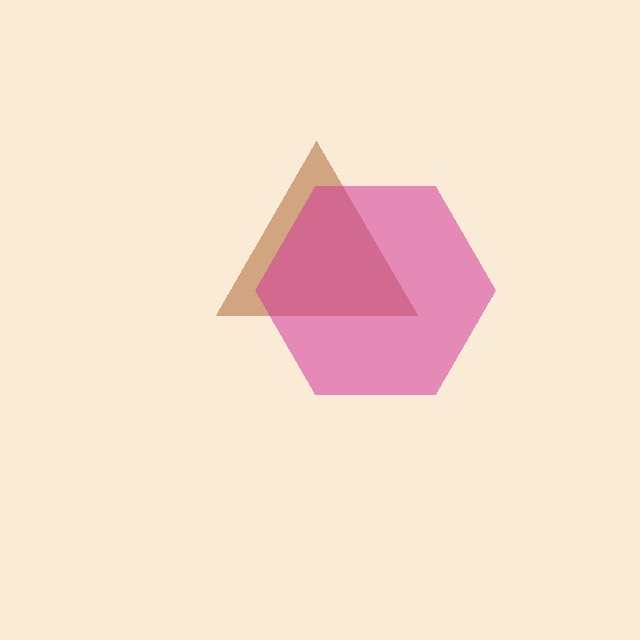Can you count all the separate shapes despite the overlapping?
Yes, there are 2 separate shapes.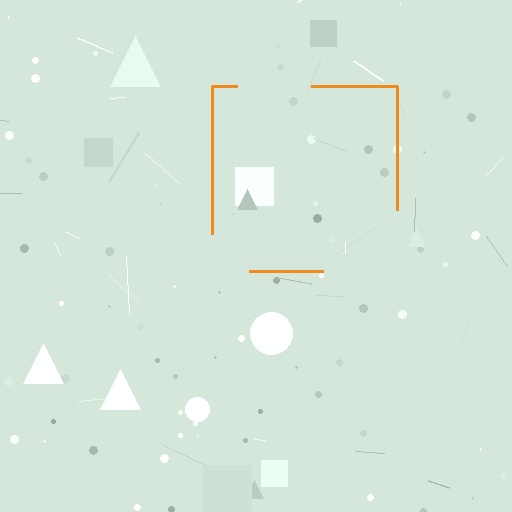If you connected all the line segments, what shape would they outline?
They would outline a square.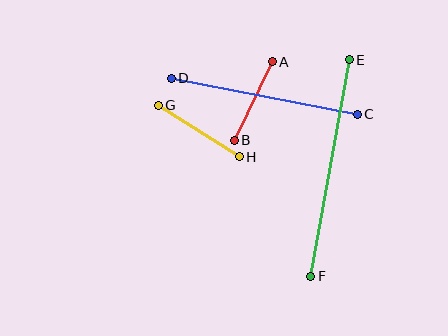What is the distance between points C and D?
The distance is approximately 189 pixels.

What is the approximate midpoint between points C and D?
The midpoint is at approximately (264, 96) pixels.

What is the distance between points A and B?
The distance is approximately 87 pixels.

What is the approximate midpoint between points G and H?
The midpoint is at approximately (199, 131) pixels.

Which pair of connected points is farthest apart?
Points E and F are farthest apart.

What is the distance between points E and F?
The distance is approximately 220 pixels.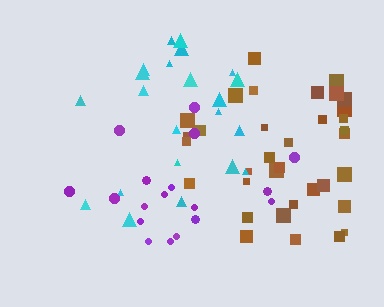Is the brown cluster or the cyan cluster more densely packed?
Brown.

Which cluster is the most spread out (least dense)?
Purple.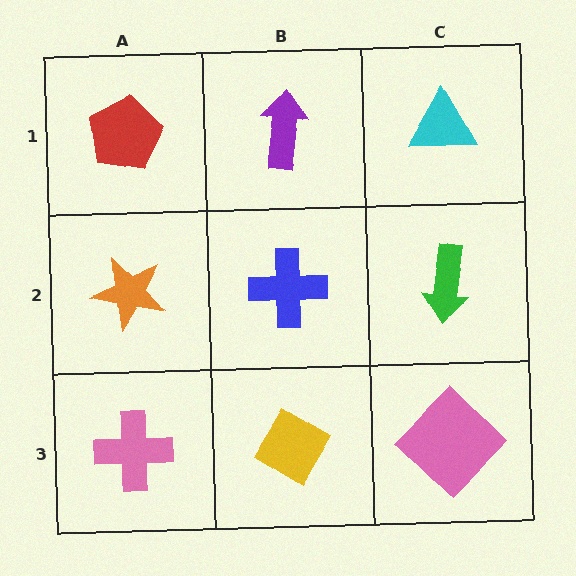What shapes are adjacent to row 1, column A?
An orange star (row 2, column A), a purple arrow (row 1, column B).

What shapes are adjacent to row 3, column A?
An orange star (row 2, column A), a yellow diamond (row 3, column B).